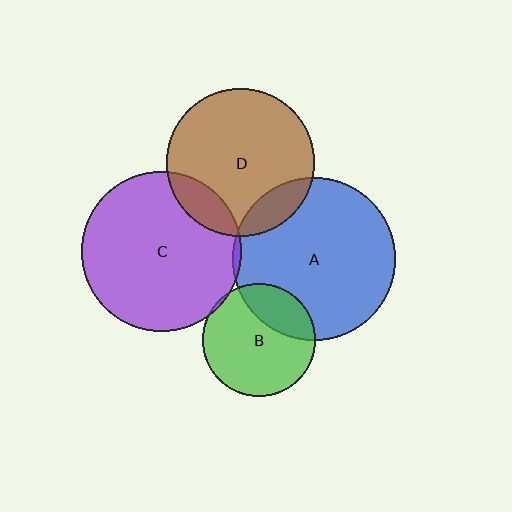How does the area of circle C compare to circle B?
Approximately 2.0 times.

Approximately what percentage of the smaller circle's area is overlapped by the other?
Approximately 5%.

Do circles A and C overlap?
Yes.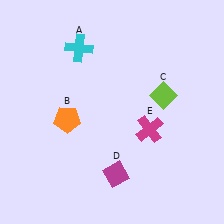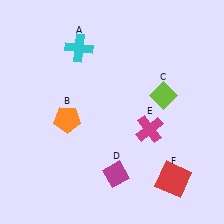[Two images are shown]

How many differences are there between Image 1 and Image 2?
There is 1 difference between the two images.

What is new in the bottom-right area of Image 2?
A red square (F) was added in the bottom-right area of Image 2.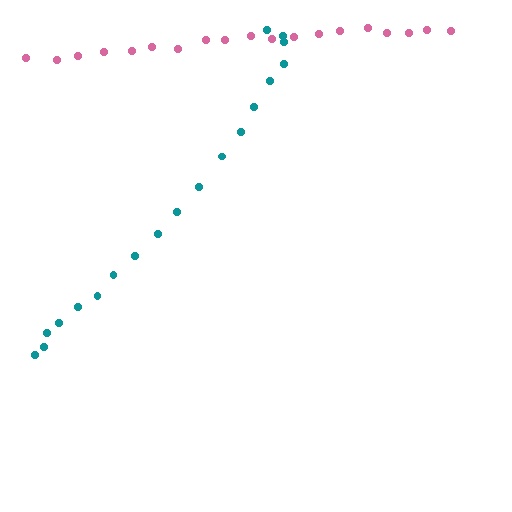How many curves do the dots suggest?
There are 2 distinct paths.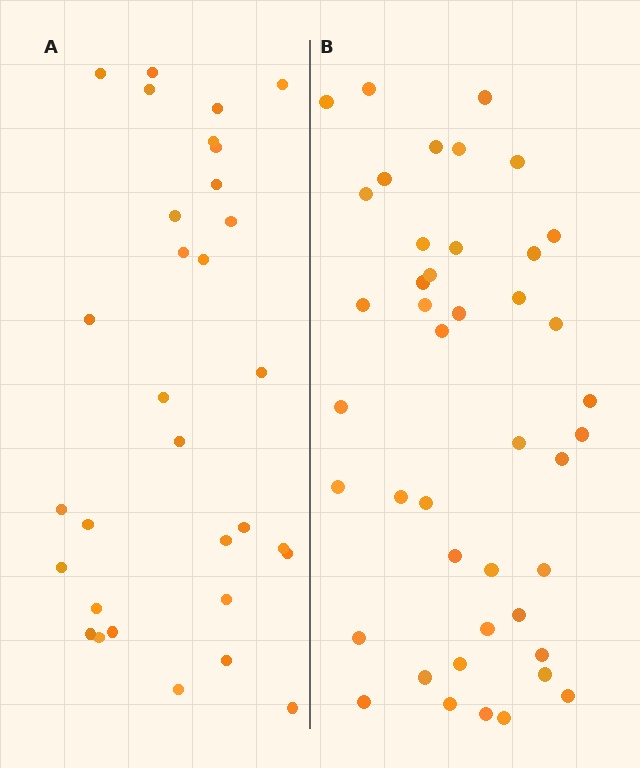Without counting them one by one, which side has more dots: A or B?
Region B (the right region) has more dots.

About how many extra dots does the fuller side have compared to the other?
Region B has roughly 12 or so more dots than region A.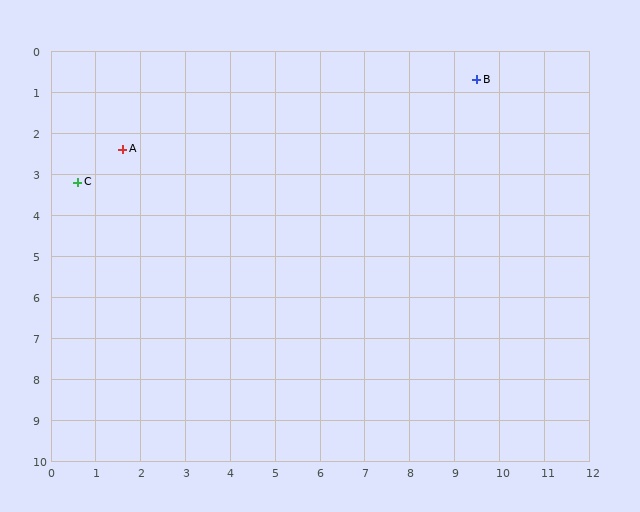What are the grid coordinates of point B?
Point B is at approximately (9.5, 0.7).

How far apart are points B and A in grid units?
Points B and A are about 8.1 grid units apart.